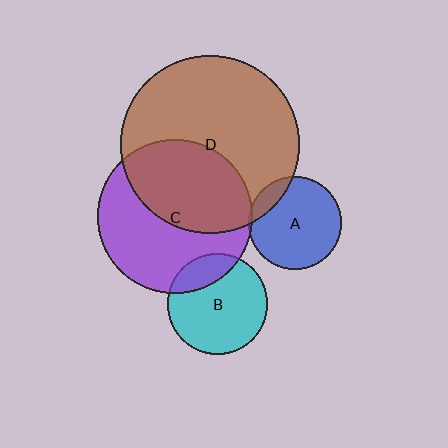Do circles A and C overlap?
Yes.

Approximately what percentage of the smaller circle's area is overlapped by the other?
Approximately 5%.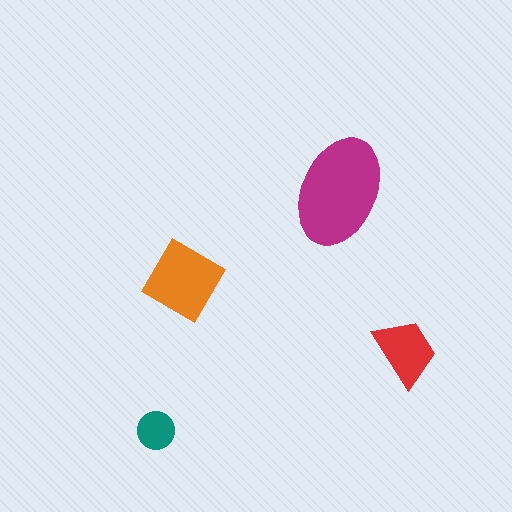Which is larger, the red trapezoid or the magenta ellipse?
The magenta ellipse.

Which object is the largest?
The magenta ellipse.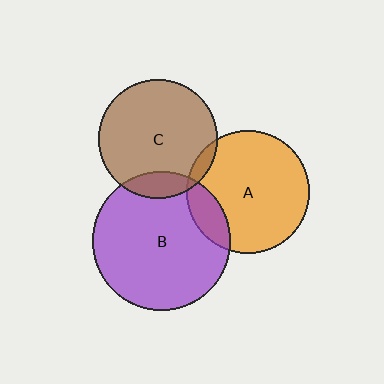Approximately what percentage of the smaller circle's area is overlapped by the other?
Approximately 15%.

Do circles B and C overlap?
Yes.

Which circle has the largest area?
Circle B (purple).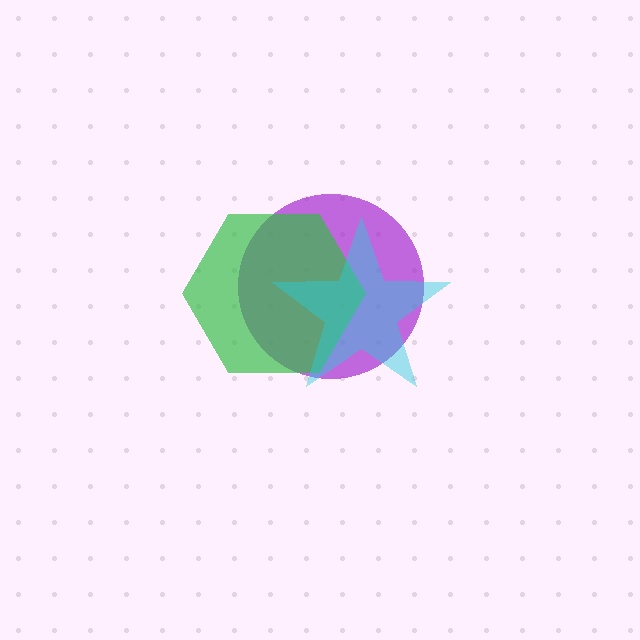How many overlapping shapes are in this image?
There are 3 overlapping shapes in the image.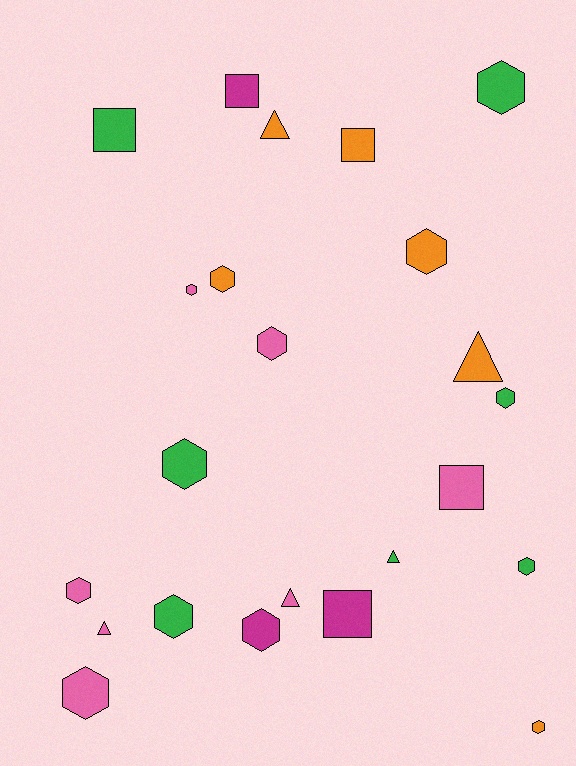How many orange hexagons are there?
There are 3 orange hexagons.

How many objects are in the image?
There are 23 objects.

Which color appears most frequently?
Green, with 7 objects.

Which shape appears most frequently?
Hexagon, with 13 objects.